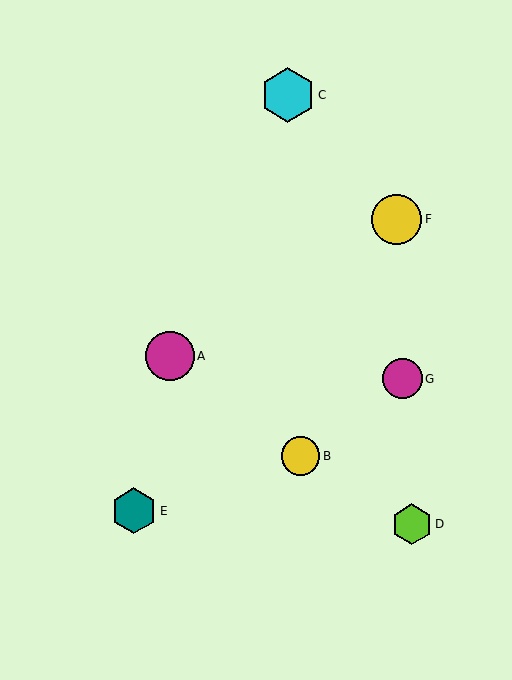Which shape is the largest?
The cyan hexagon (labeled C) is the largest.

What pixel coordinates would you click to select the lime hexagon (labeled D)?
Click at (412, 524) to select the lime hexagon D.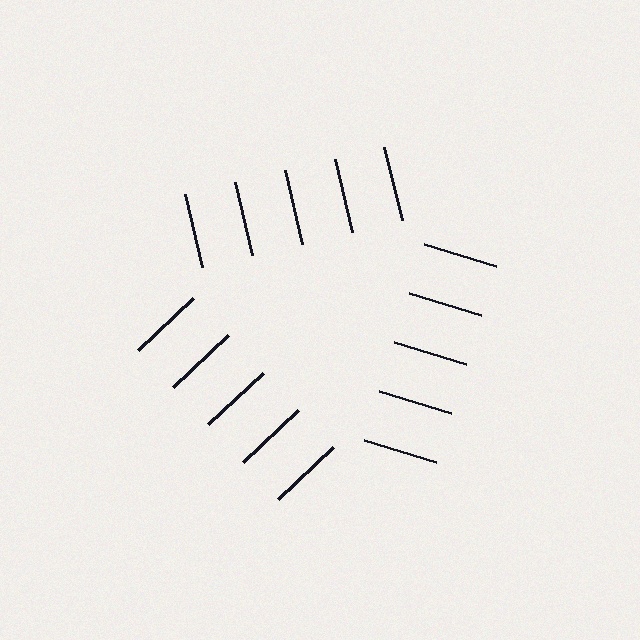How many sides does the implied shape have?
3 sides — the line-ends trace a triangle.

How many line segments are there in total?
15 — 5 along each of the 3 edges.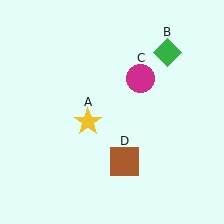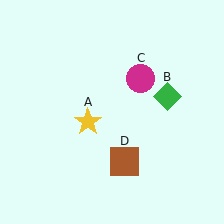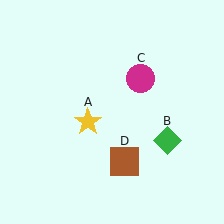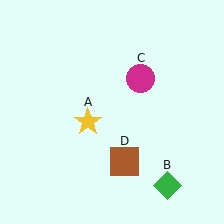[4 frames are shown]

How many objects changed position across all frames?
1 object changed position: green diamond (object B).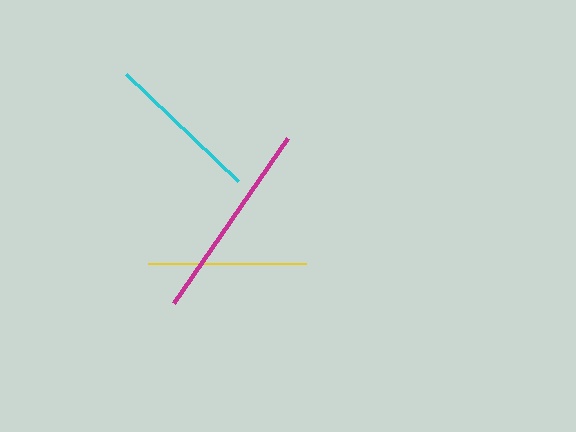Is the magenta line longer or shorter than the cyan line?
The magenta line is longer than the cyan line.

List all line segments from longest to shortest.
From longest to shortest: magenta, yellow, cyan.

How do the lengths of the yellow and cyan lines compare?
The yellow and cyan lines are approximately the same length.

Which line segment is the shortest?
The cyan line is the shortest at approximately 155 pixels.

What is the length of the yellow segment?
The yellow segment is approximately 158 pixels long.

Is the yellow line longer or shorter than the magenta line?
The magenta line is longer than the yellow line.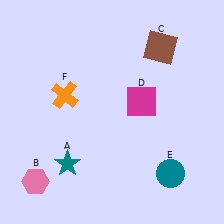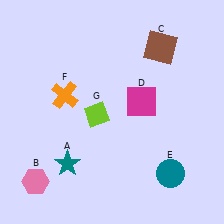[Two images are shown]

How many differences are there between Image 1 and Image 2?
There is 1 difference between the two images.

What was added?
A lime diamond (G) was added in Image 2.